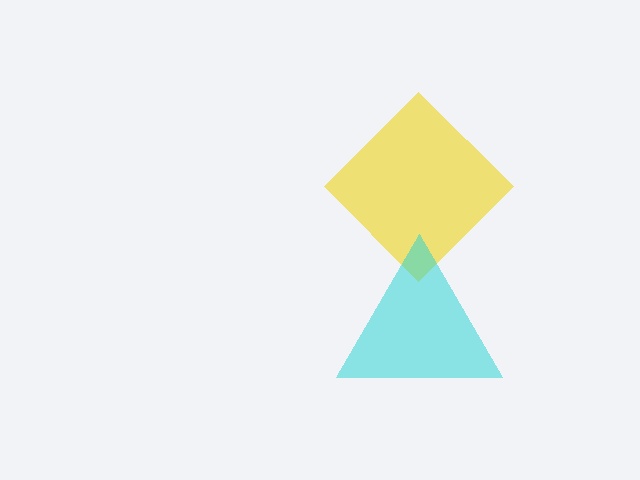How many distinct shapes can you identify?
There are 2 distinct shapes: a yellow diamond, a cyan triangle.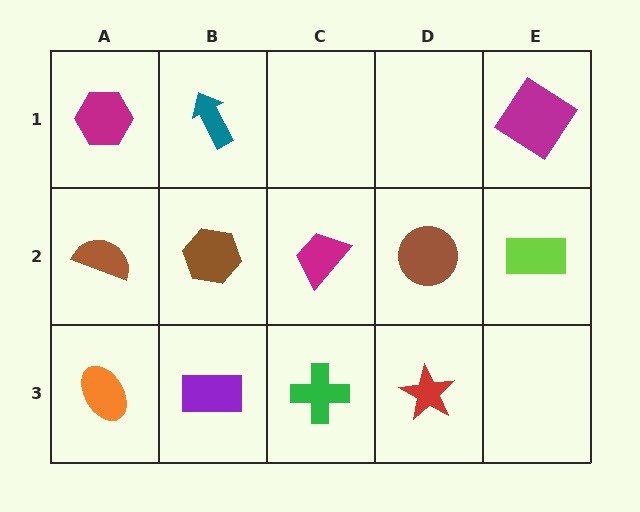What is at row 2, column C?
A magenta trapezoid.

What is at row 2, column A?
A brown semicircle.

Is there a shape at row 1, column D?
No, that cell is empty.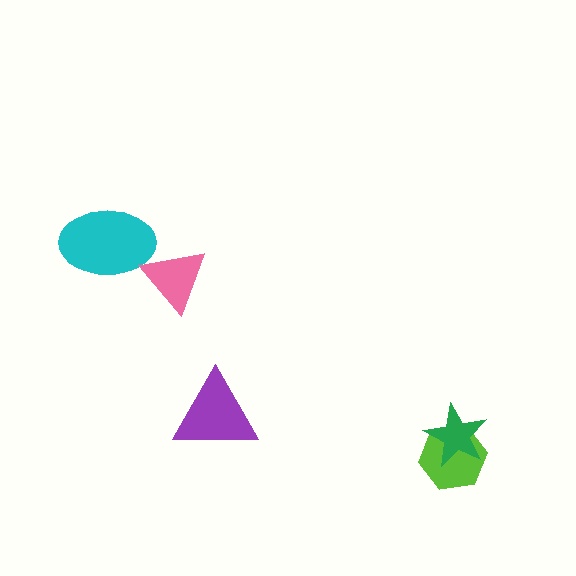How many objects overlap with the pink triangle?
1 object overlaps with the pink triangle.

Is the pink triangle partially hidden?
No, no other shape covers it.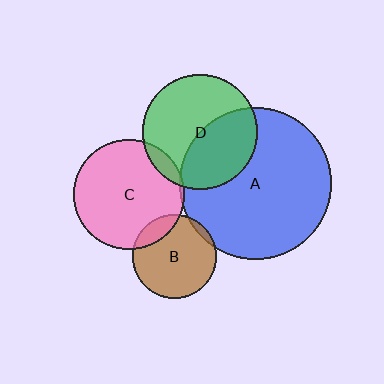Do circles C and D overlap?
Yes.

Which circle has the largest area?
Circle A (blue).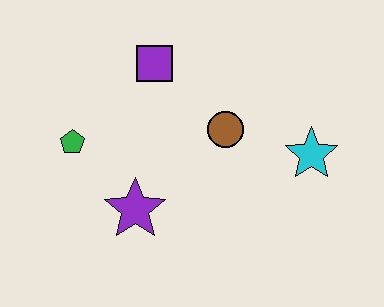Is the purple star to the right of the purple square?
No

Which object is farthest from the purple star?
The cyan star is farthest from the purple star.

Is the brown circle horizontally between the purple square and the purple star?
No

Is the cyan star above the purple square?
No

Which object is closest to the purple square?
The brown circle is closest to the purple square.